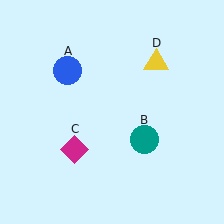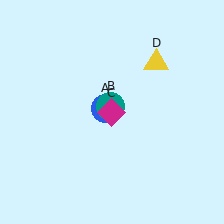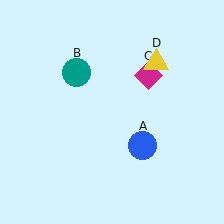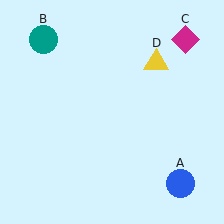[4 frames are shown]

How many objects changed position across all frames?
3 objects changed position: blue circle (object A), teal circle (object B), magenta diamond (object C).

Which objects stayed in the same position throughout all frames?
Yellow triangle (object D) remained stationary.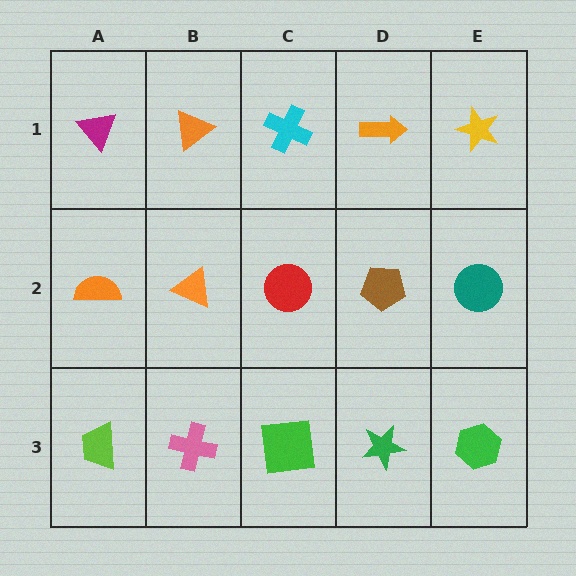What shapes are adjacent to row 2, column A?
A magenta triangle (row 1, column A), a lime trapezoid (row 3, column A), an orange triangle (row 2, column B).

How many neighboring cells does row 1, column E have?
2.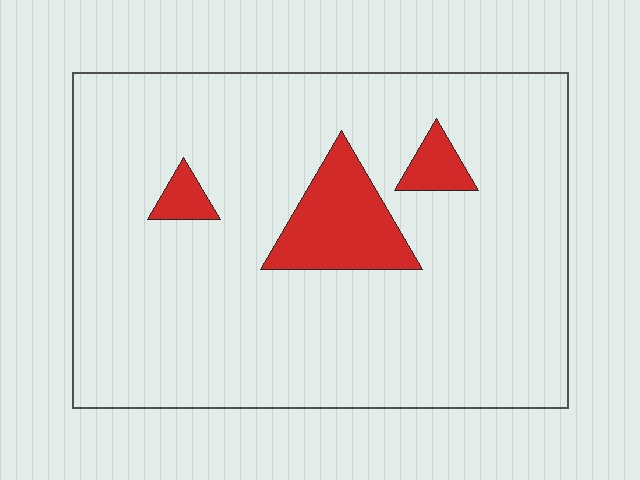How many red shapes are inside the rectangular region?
3.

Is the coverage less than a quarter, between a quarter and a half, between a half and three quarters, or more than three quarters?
Less than a quarter.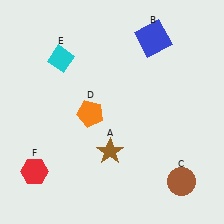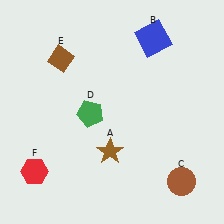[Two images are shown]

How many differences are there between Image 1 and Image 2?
There are 2 differences between the two images.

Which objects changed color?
D changed from orange to green. E changed from cyan to brown.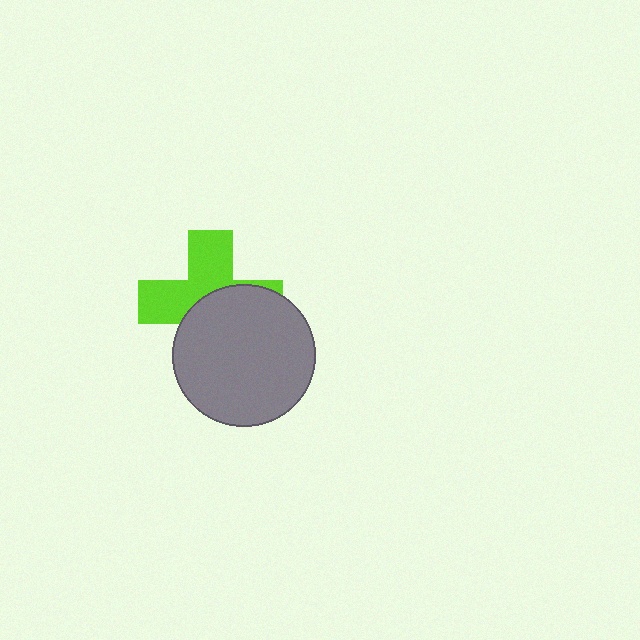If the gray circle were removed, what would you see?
You would see the complete lime cross.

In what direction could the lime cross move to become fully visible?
The lime cross could move up. That would shift it out from behind the gray circle entirely.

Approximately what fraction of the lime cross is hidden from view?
Roughly 51% of the lime cross is hidden behind the gray circle.